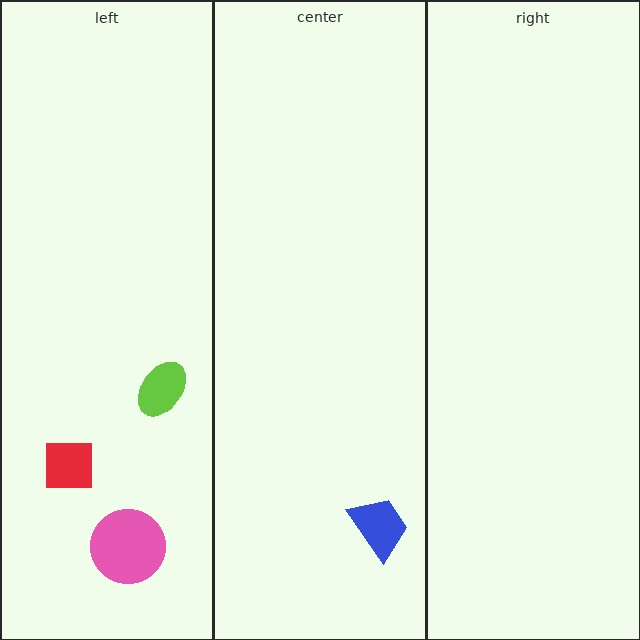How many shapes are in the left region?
3.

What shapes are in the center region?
The blue trapezoid.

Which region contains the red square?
The left region.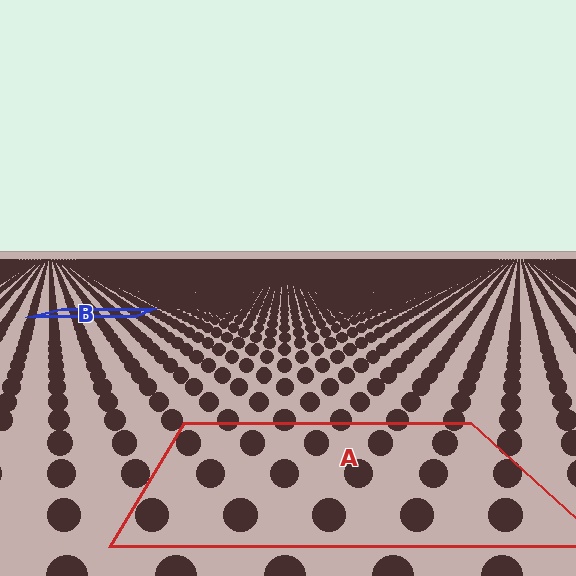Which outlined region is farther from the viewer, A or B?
Region B is farther from the viewer — the texture elements inside it appear smaller and more densely packed.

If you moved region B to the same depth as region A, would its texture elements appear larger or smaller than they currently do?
They would appear larger. At a closer depth, the same texture elements are projected at a bigger on-screen size.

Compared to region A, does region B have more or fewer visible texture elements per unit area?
Region B has more texture elements per unit area — they are packed more densely because it is farther away.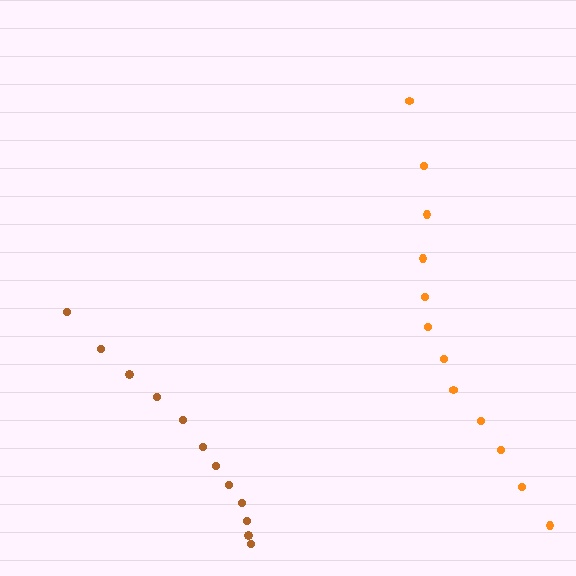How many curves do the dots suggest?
There are 2 distinct paths.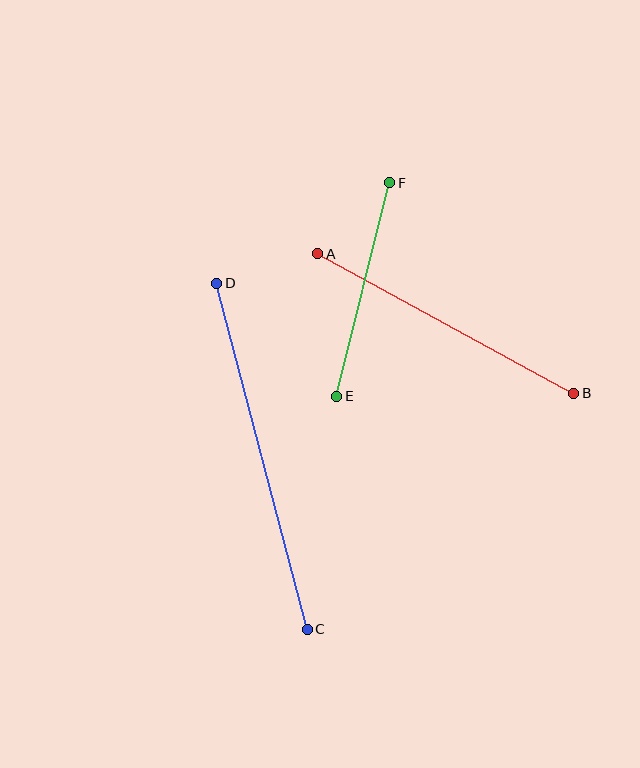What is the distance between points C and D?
The distance is approximately 358 pixels.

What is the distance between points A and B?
The distance is approximately 291 pixels.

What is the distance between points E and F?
The distance is approximately 220 pixels.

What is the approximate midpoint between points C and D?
The midpoint is at approximately (262, 456) pixels.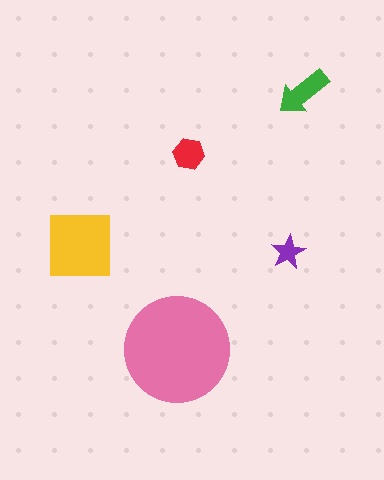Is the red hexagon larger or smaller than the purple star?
Larger.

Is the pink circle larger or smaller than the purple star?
Larger.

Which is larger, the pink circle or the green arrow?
The pink circle.